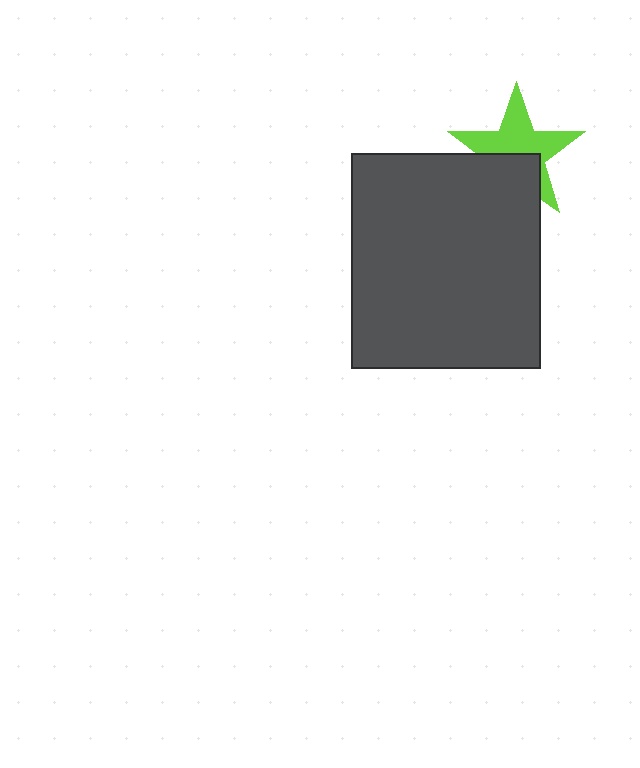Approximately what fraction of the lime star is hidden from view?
Roughly 39% of the lime star is hidden behind the dark gray rectangle.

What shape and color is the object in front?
The object in front is a dark gray rectangle.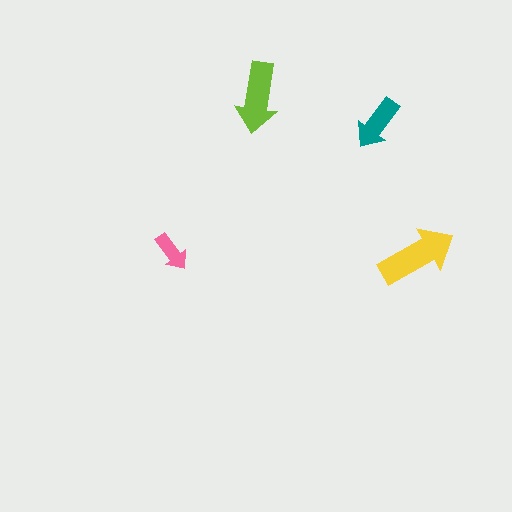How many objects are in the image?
There are 4 objects in the image.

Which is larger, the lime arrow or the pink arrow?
The lime one.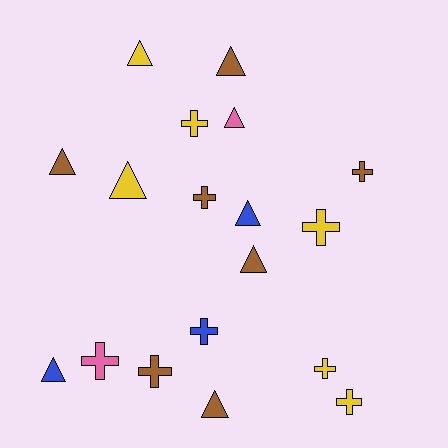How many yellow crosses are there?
There are 4 yellow crosses.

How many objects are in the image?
There are 18 objects.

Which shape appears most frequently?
Triangle, with 9 objects.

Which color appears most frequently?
Brown, with 7 objects.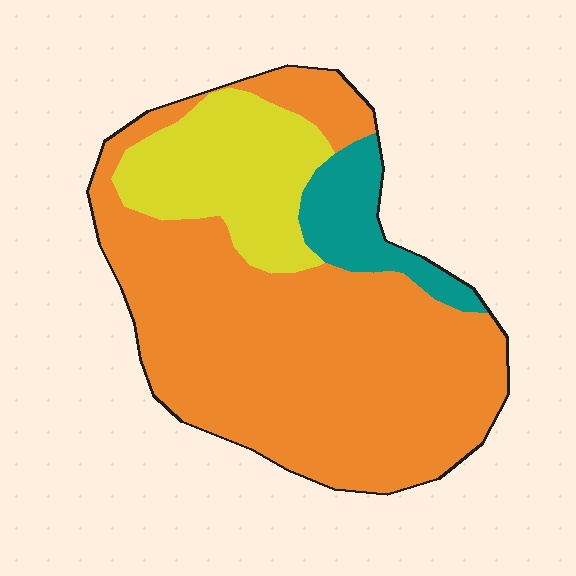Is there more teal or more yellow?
Yellow.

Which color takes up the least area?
Teal, at roughly 10%.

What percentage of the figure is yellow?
Yellow covers around 20% of the figure.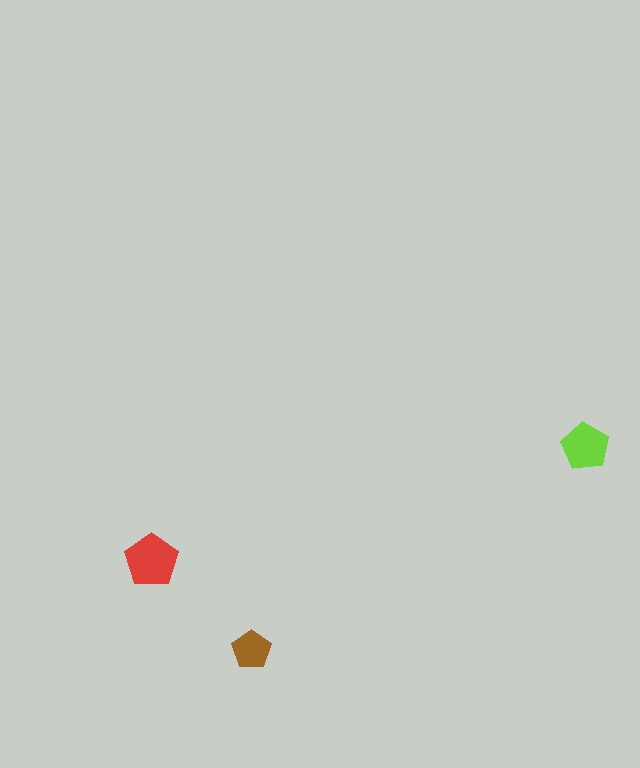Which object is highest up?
The lime pentagon is topmost.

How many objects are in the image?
There are 3 objects in the image.